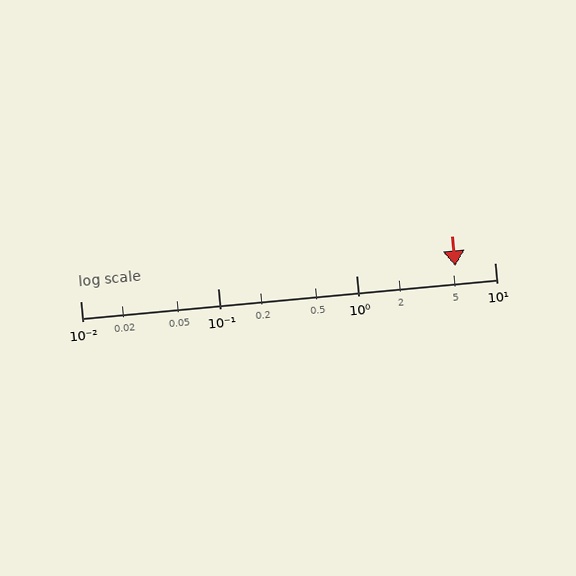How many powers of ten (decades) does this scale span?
The scale spans 3 decades, from 0.01 to 10.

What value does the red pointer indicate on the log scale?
The pointer indicates approximately 5.2.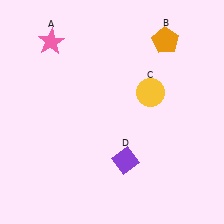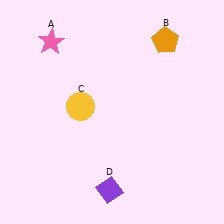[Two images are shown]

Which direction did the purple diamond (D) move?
The purple diamond (D) moved down.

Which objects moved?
The objects that moved are: the yellow circle (C), the purple diamond (D).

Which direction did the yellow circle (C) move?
The yellow circle (C) moved left.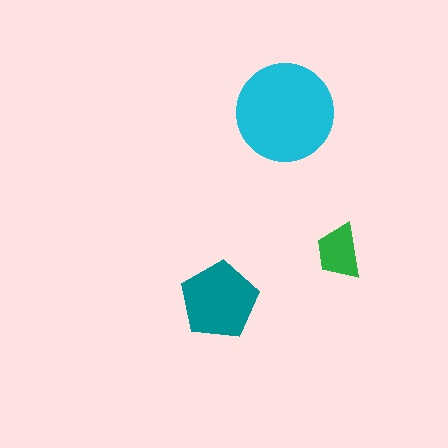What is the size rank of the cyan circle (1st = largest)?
1st.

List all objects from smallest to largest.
The green trapezoid, the teal pentagon, the cyan circle.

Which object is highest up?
The cyan circle is topmost.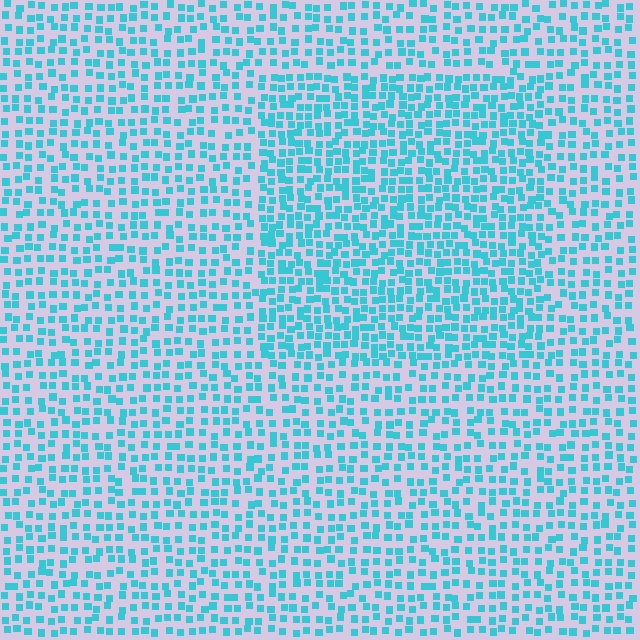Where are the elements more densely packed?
The elements are more densely packed inside the rectangle boundary.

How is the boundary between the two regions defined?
The boundary is defined by a change in element density (approximately 1.6x ratio). All elements are the same color, size, and shape.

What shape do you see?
I see a rectangle.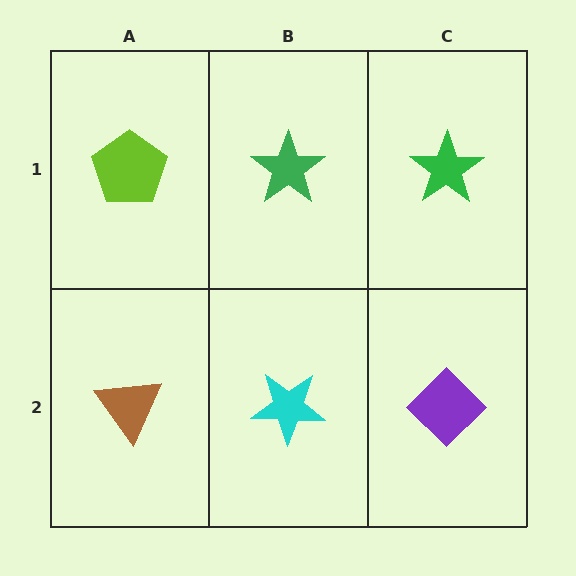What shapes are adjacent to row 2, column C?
A green star (row 1, column C), a cyan star (row 2, column B).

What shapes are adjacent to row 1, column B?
A cyan star (row 2, column B), a lime pentagon (row 1, column A), a green star (row 1, column C).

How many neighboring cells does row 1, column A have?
2.